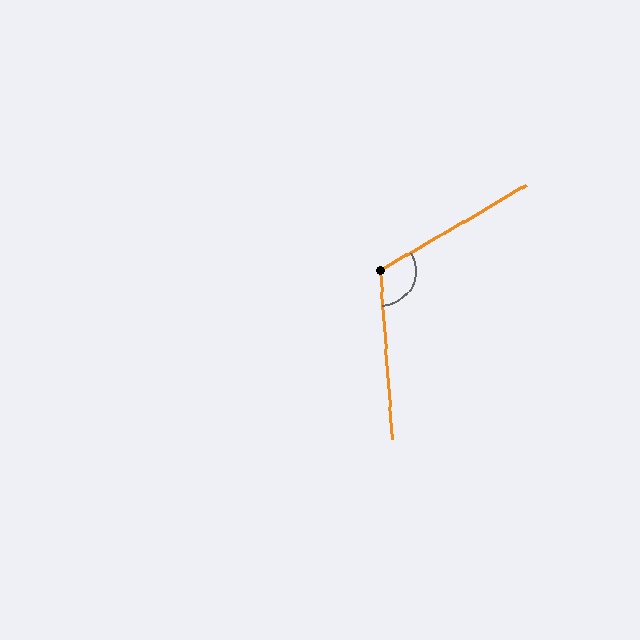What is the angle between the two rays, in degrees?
Approximately 116 degrees.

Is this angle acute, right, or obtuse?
It is obtuse.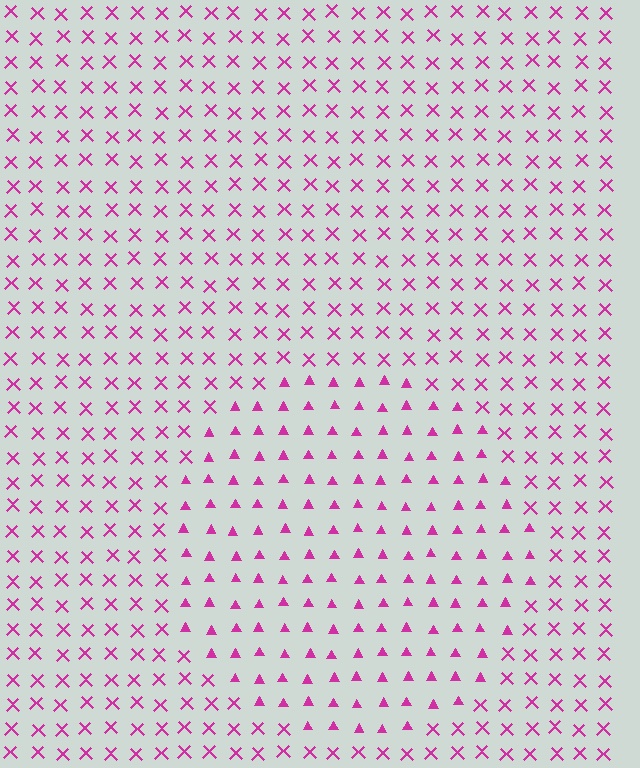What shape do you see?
I see a circle.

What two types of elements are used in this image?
The image uses triangles inside the circle region and X marks outside it.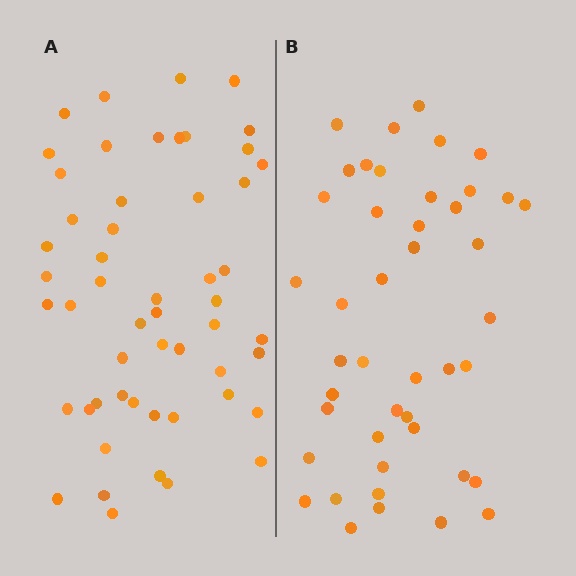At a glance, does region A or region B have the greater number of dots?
Region A (the left region) has more dots.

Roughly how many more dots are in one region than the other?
Region A has roughly 8 or so more dots than region B.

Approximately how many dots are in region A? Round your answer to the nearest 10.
About 50 dots. (The exact count is 53, which rounds to 50.)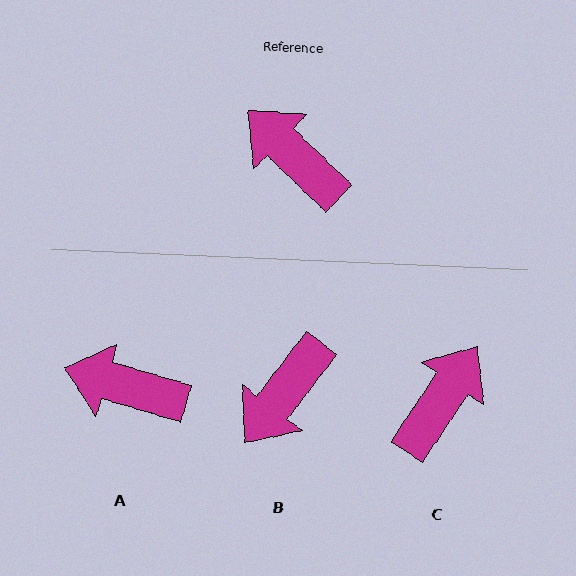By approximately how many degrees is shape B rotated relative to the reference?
Approximately 97 degrees counter-clockwise.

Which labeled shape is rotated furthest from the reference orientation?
B, about 97 degrees away.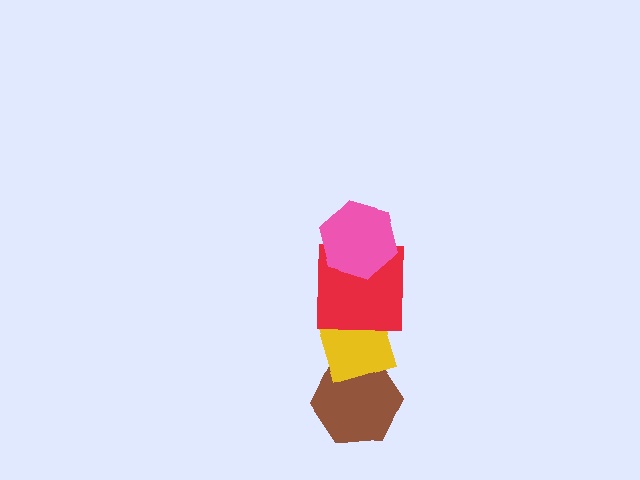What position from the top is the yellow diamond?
The yellow diamond is 3rd from the top.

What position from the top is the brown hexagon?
The brown hexagon is 4th from the top.